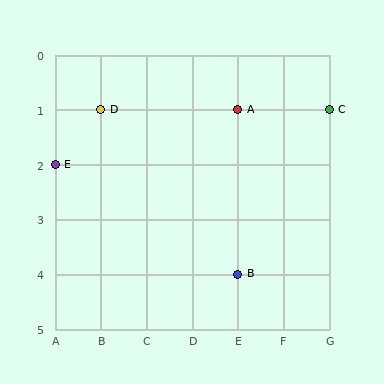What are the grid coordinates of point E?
Point E is at grid coordinates (A, 2).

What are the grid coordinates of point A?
Point A is at grid coordinates (E, 1).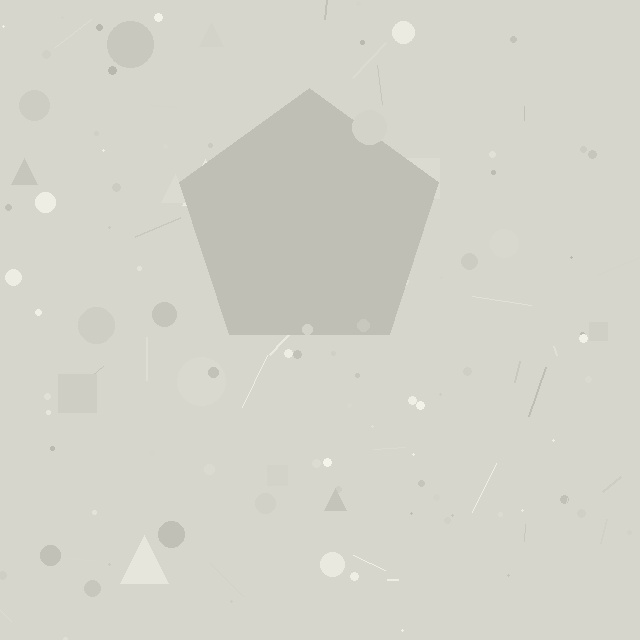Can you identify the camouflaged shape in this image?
The camouflaged shape is a pentagon.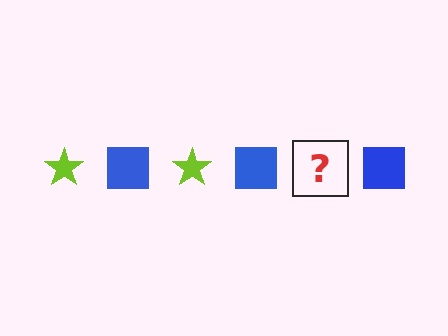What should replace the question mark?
The question mark should be replaced with a lime star.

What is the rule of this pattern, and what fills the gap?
The rule is that the pattern alternates between lime star and blue square. The gap should be filled with a lime star.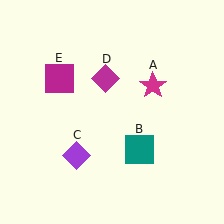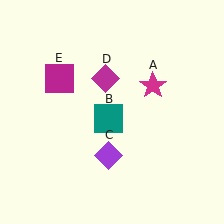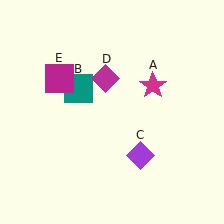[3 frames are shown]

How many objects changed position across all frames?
2 objects changed position: teal square (object B), purple diamond (object C).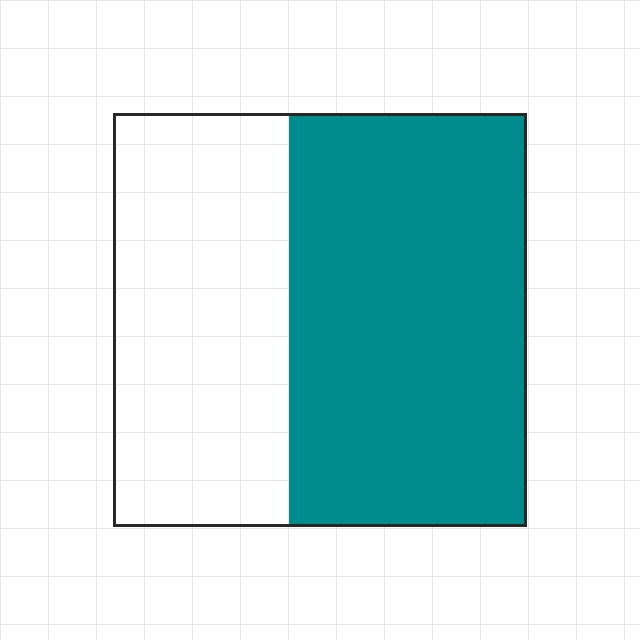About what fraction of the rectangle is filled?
About three fifths (3/5).